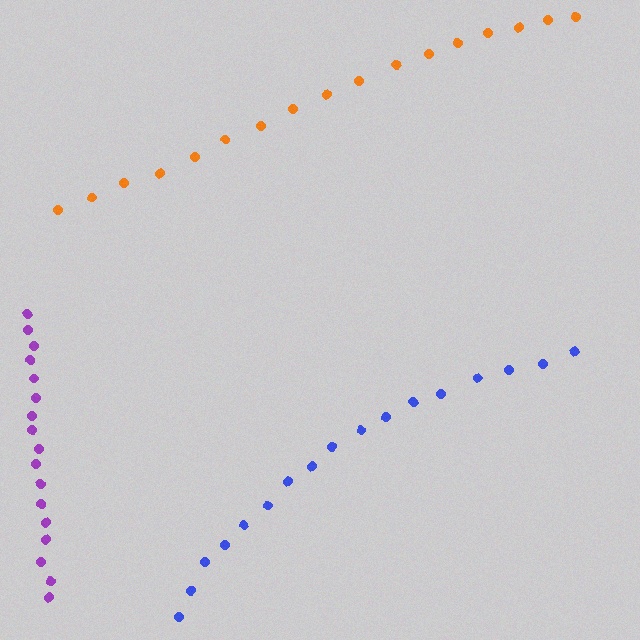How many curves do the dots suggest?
There are 3 distinct paths.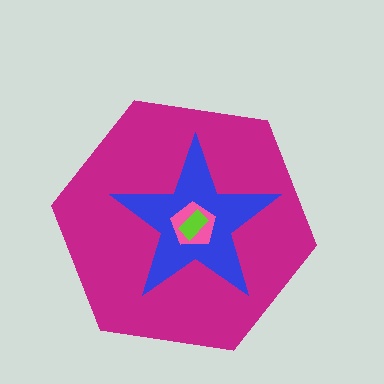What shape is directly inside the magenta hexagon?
The blue star.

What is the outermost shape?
The magenta hexagon.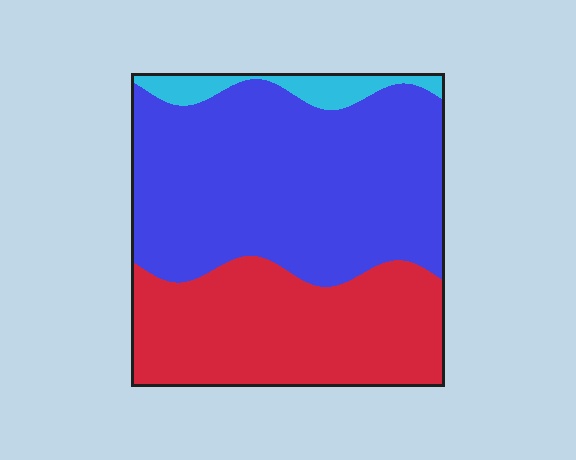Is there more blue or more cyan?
Blue.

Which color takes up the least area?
Cyan, at roughly 5%.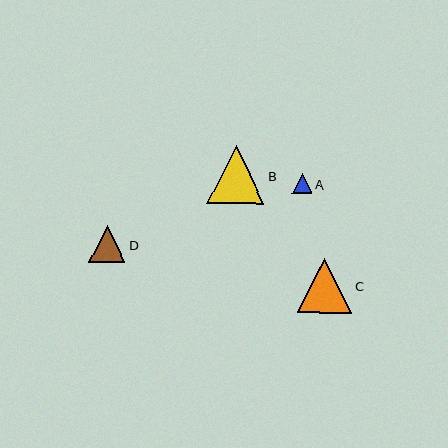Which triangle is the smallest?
Triangle A is the smallest with a size of approximately 20 pixels.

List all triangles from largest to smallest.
From largest to smallest: B, C, D, A.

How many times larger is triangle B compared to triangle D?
Triangle B is approximately 1.6 times the size of triangle D.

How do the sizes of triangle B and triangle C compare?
Triangle B and triangle C are approximately the same size.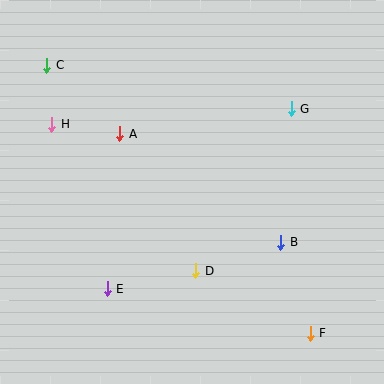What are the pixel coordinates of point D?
Point D is at (196, 271).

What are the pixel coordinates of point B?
Point B is at (281, 242).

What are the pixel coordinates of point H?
Point H is at (52, 124).